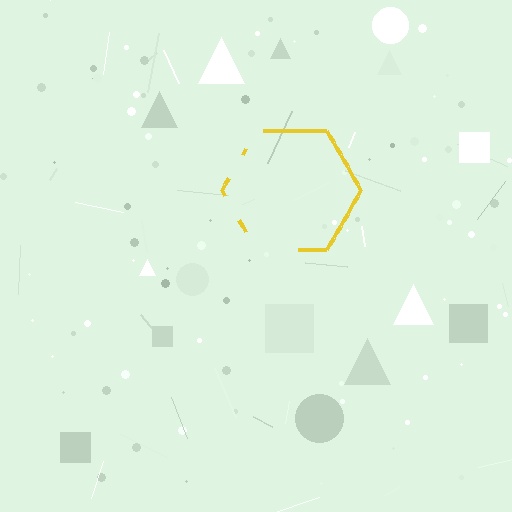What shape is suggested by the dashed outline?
The dashed outline suggests a hexagon.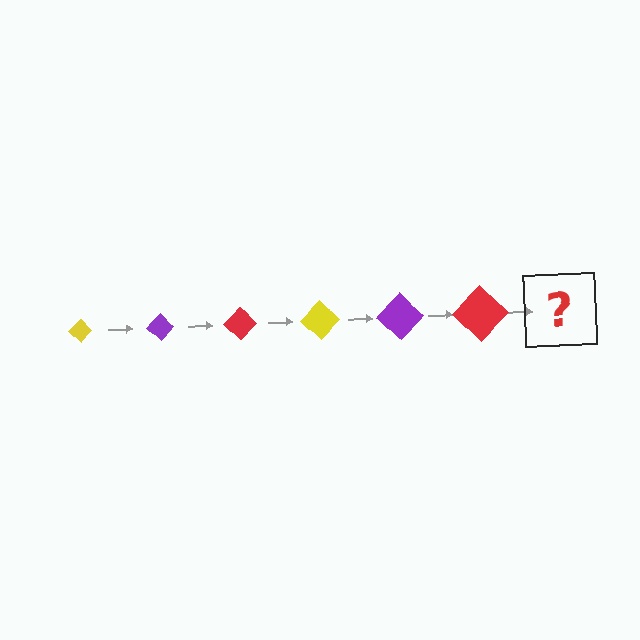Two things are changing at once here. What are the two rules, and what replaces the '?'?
The two rules are that the diamond grows larger each step and the color cycles through yellow, purple, and red. The '?' should be a yellow diamond, larger than the previous one.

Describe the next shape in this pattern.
It should be a yellow diamond, larger than the previous one.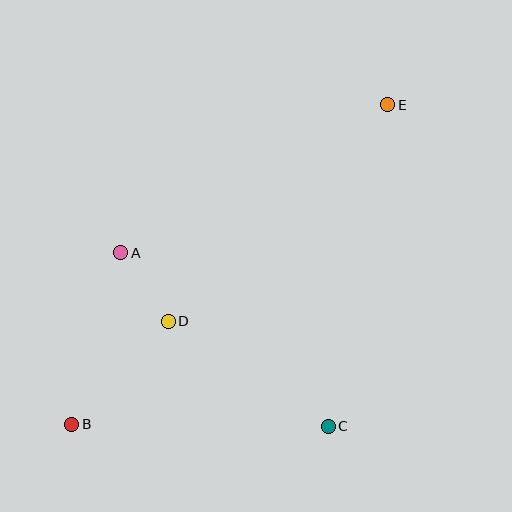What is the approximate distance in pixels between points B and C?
The distance between B and C is approximately 257 pixels.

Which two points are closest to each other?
Points A and D are closest to each other.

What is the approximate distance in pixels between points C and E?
The distance between C and E is approximately 327 pixels.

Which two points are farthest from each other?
Points B and E are farthest from each other.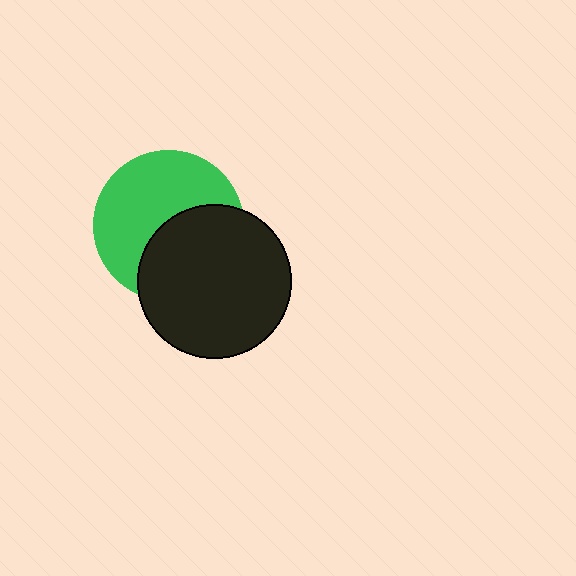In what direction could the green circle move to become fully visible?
The green circle could move toward the upper-left. That would shift it out from behind the black circle entirely.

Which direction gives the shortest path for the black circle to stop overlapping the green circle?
Moving toward the lower-right gives the shortest separation.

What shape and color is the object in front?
The object in front is a black circle.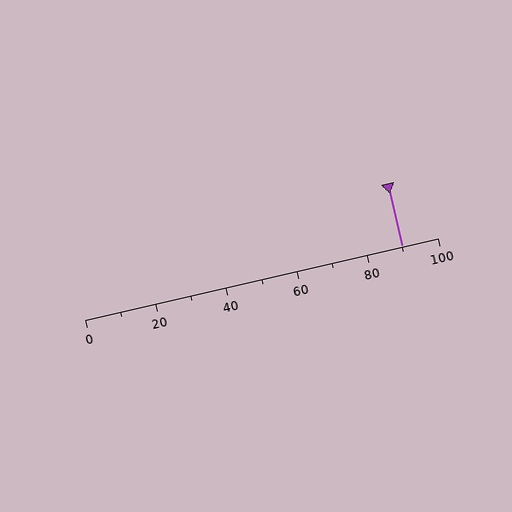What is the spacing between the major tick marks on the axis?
The major ticks are spaced 20 apart.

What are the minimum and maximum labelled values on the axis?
The axis runs from 0 to 100.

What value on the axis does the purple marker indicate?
The marker indicates approximately 90.